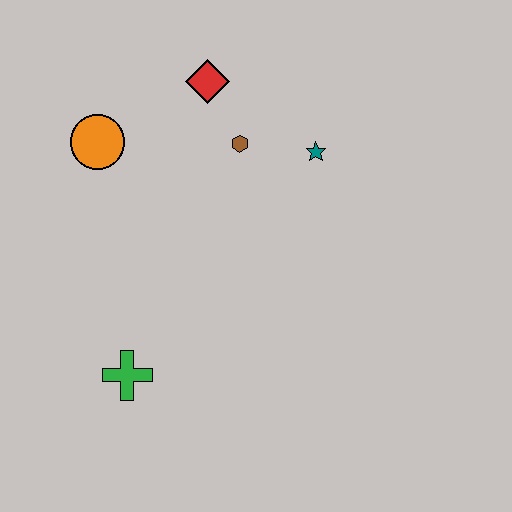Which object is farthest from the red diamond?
The green cross is farthest from the red diamond.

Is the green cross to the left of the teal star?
Yes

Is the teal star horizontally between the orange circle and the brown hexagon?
No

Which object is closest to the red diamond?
The brown hexagon is closest to the red diamond.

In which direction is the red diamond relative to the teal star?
The red diamond is to the left of the teal star.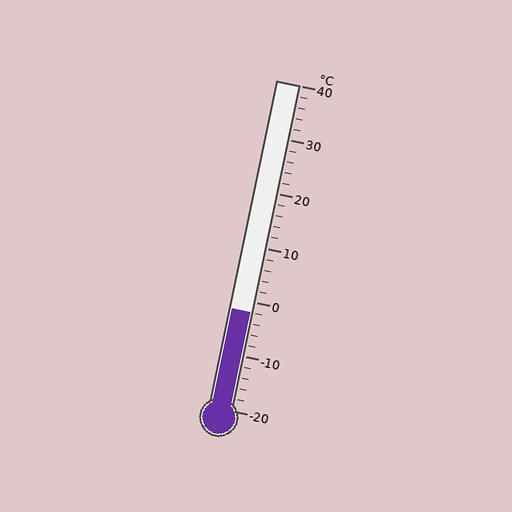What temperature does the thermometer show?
The thermometer shows approximately -2°C.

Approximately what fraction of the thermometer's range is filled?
The thermometer is filled to approximately 30% of its range.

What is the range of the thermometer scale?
The thermometer scale ranges from -20°C to 40°C.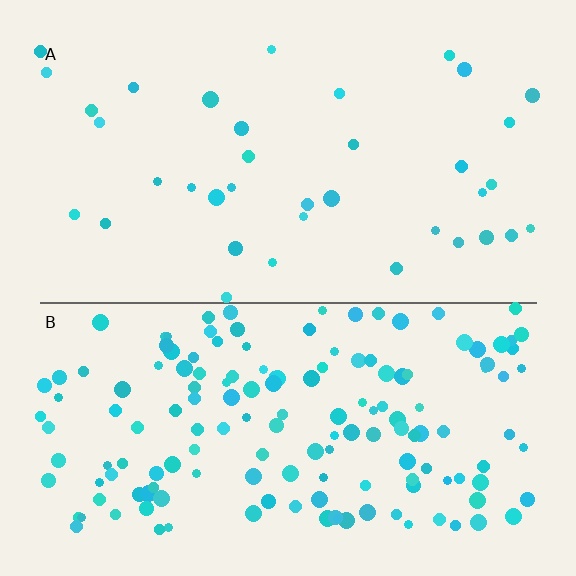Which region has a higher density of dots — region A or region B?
B (the bottom).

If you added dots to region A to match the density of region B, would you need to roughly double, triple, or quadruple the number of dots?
Approximately quadruple.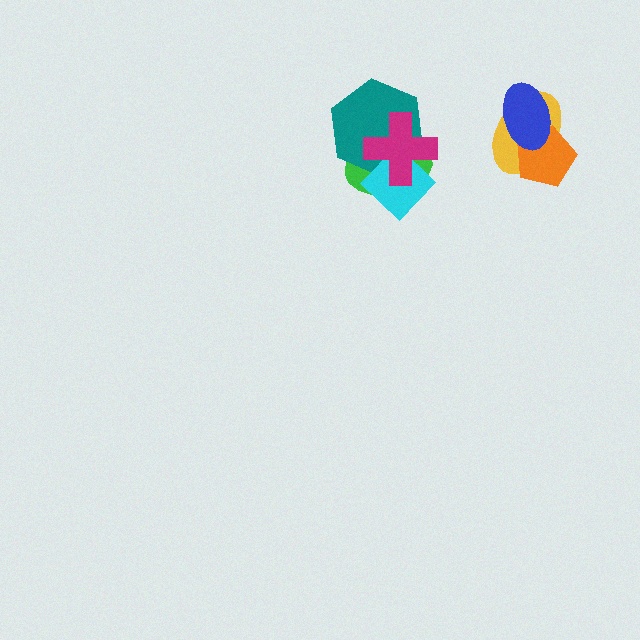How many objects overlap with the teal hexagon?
3 objects overlap with the teal hexagon.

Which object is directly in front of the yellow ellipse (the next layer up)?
The orange pentagon is directly in front of the yellow ellipse.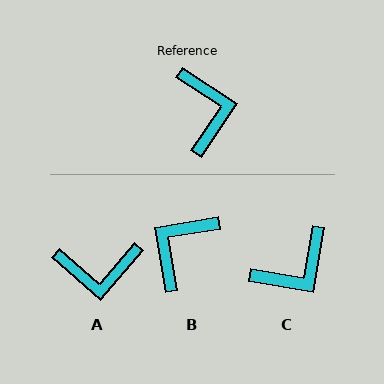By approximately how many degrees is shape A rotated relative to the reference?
Approximately 97 degrees clockwise.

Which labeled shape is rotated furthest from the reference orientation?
B, about 133 degrees away.